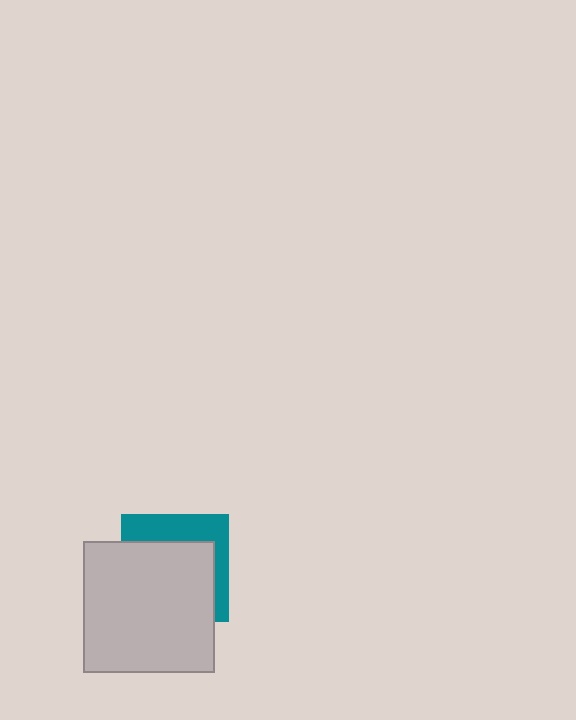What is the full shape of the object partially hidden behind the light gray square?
The partially hidden object is a teal square.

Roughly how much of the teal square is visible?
A small part of it is visible (roughly 36%).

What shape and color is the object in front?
The object in front is a light gray square.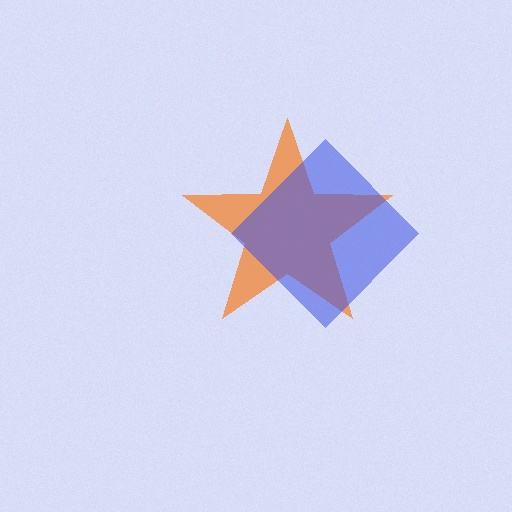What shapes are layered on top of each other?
The layered shapes are: an orange star, a blue diamond.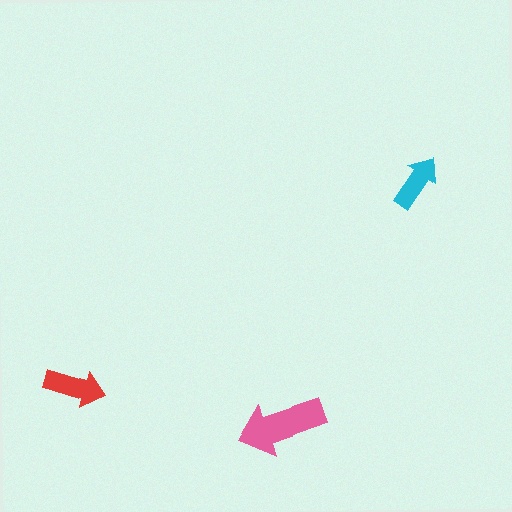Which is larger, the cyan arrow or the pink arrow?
The pink one.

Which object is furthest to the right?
The cyan arrow is rightmost.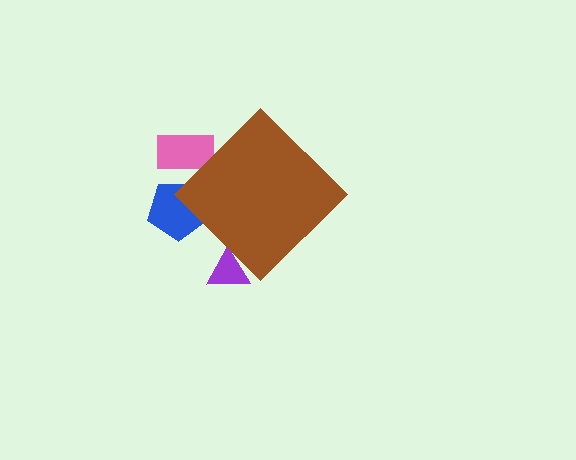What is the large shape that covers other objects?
A brown diamond.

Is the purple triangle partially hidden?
Yes, the purple triangle is partially hidden behind the brown diamond.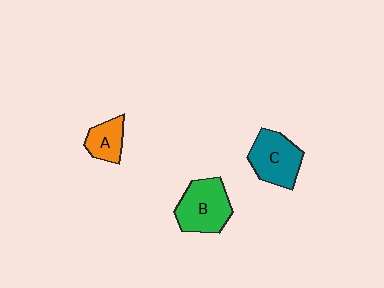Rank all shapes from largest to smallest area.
From largest to smallest: B (green), C (teal), A (orange).